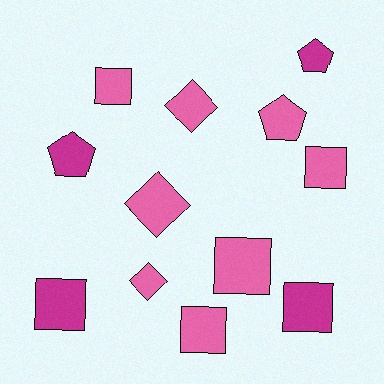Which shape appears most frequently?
Square, with 6 objects.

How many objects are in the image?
There are 12 objects.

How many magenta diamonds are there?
There are no magenta diamonds.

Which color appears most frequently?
Pink, with 8 objects.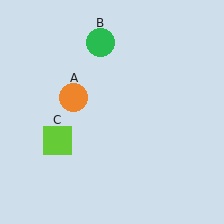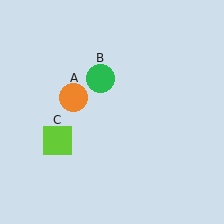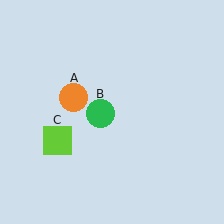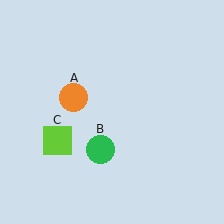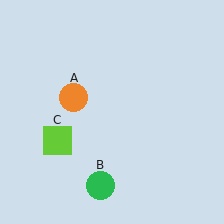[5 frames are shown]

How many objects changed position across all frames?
1 object changed position: green circle (object B).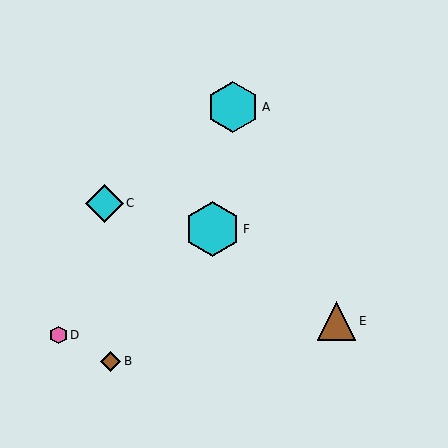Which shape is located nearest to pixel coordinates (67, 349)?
The pink hexagon (labeled D) at (58, 335) is nearest to that location.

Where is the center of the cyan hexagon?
The center of the cyan hexagon is at (213, 229).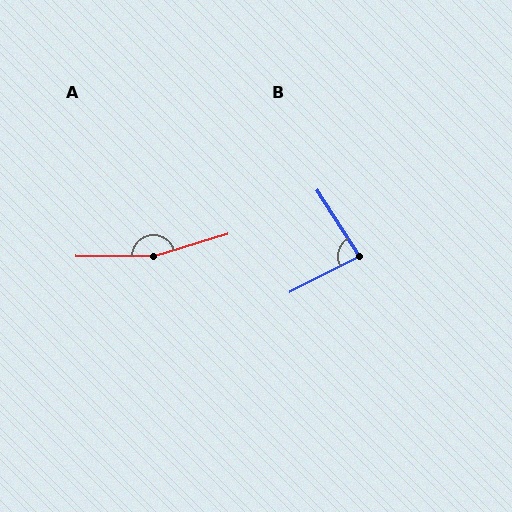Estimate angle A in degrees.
Approximately 163 degrees.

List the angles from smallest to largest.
B (85°), A (163°).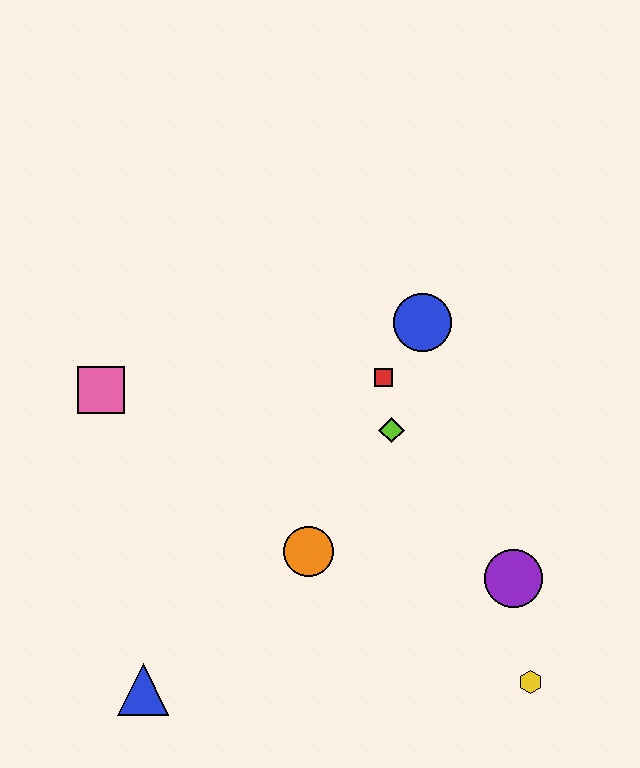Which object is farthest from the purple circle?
The pink square is farthest from the purple circle.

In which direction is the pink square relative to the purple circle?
The pink square is to the left of the purple circle.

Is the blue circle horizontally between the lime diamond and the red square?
No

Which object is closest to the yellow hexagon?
The purple circle is closest to the yellow hexagon.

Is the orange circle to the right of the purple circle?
No